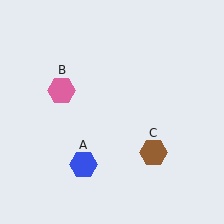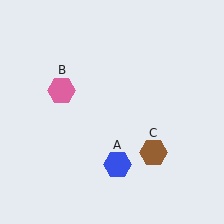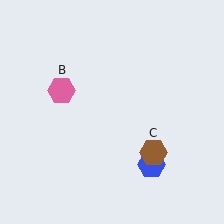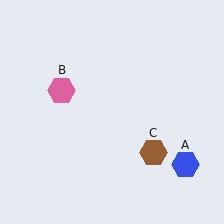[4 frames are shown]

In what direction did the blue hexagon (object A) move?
The blue hexagon (object A) moved right.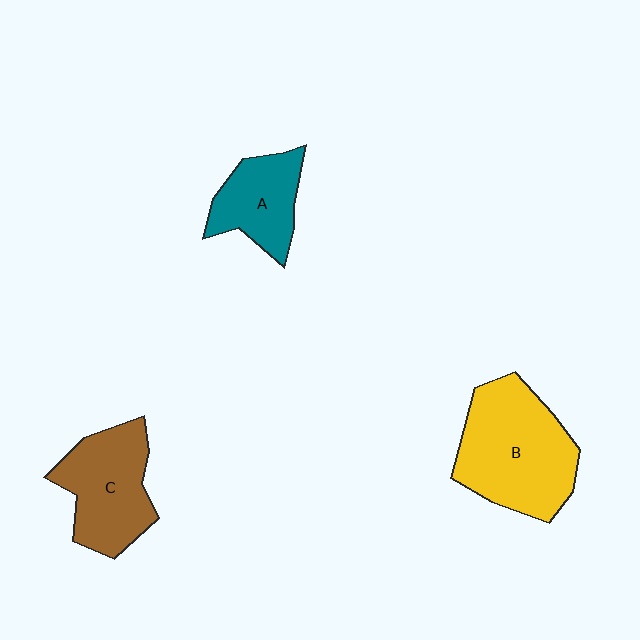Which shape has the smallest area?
Shape A (teal).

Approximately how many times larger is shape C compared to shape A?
Approximately 1.4 times.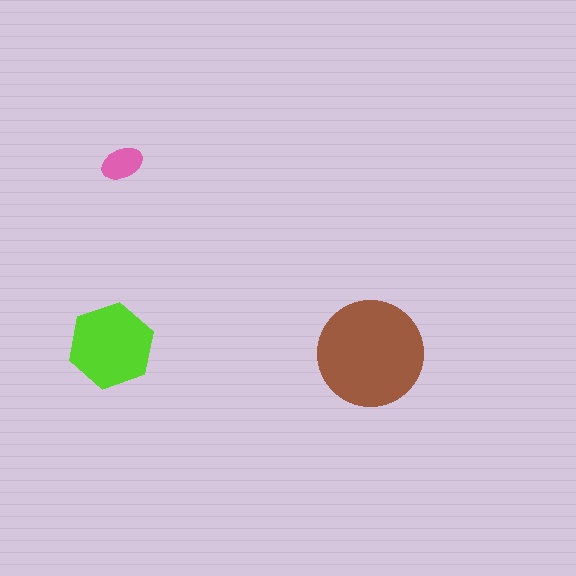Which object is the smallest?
The pink ellipse.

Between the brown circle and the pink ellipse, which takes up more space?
The brown circle.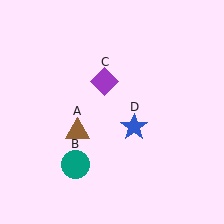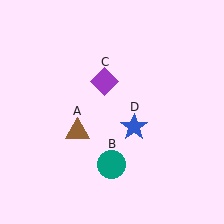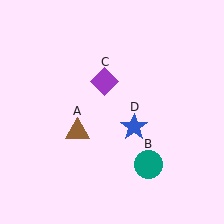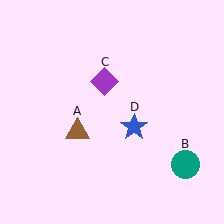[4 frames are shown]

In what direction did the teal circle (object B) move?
The teal circle (object B) moved right.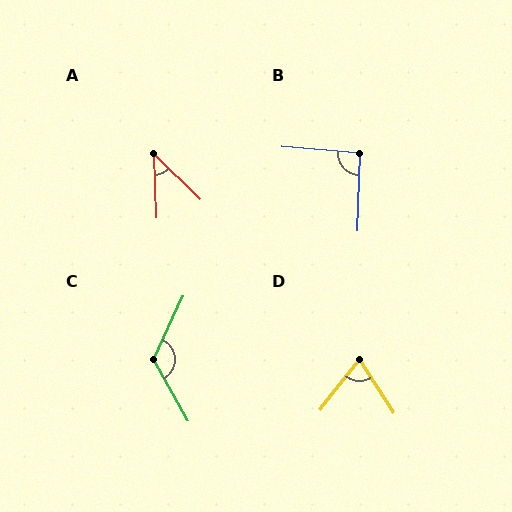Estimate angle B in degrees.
Approximately 93 degrees.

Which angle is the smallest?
A, at approximately 43 degrees.